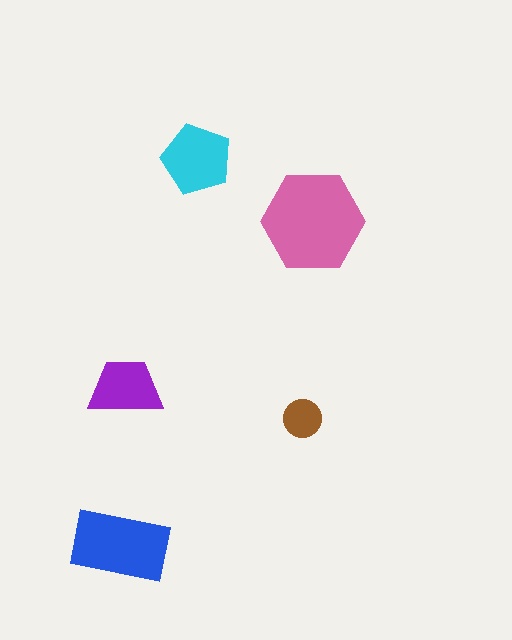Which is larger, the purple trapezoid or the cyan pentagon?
The cyan pentagon.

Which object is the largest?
The pink hexagon.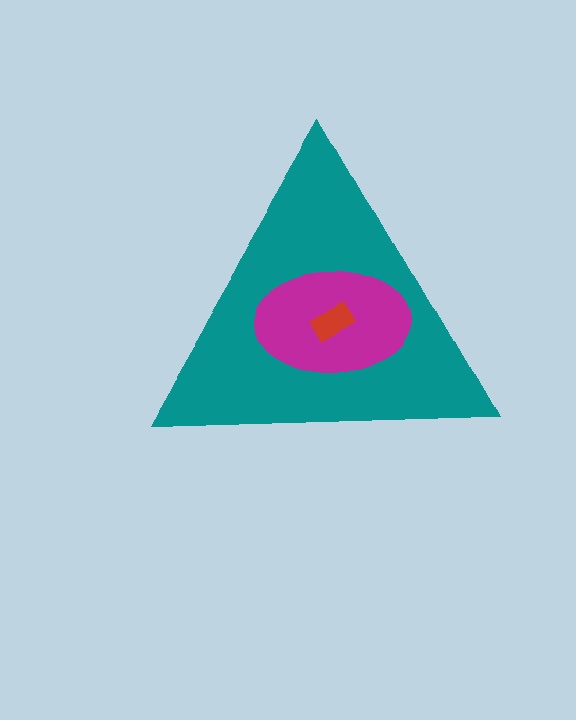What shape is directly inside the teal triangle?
The magenta ellipse.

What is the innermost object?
The red rectangle.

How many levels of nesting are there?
3.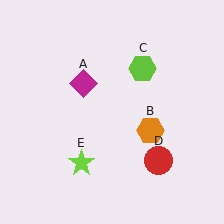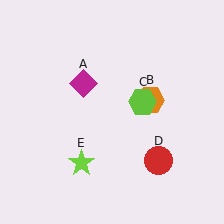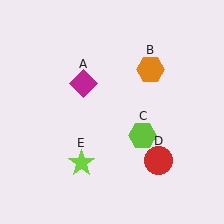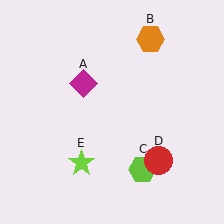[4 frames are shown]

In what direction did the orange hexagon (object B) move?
The orange hexagon (object B) moved up.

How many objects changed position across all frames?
2 objects changed position: orange hexagon (object B), lime hexagon (object C).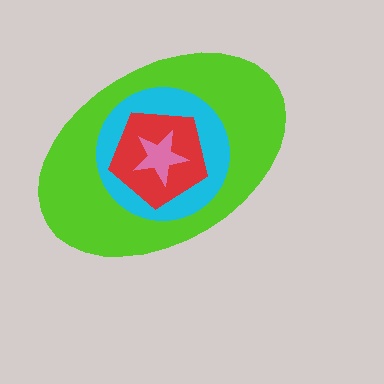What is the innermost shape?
The pink star.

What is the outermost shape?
The lime ellipse.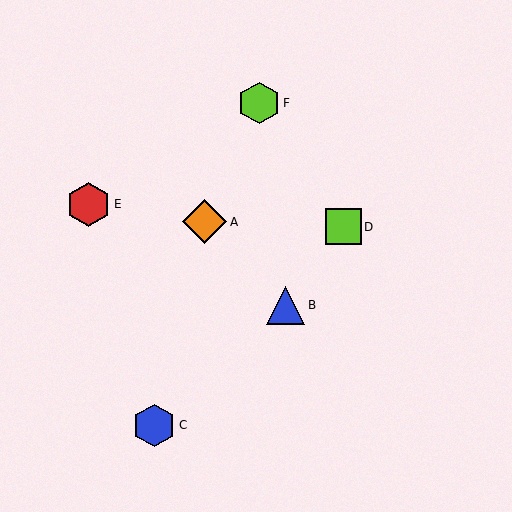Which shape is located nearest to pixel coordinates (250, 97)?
The lime hexagon (labeled F) at (259, 103) is nearest to that location.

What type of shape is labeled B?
Shape B is a blue triangle.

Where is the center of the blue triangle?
The center of the blue triangle is at (286, 305).